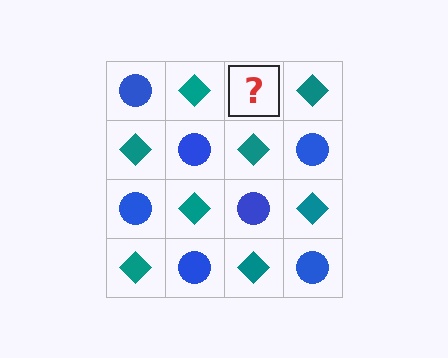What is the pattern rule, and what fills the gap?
The rule is that it alternates blue circle and teal diamond in a checkerboard pattern. The gap should be filled with a blue circle.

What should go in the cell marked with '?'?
The missing cell should contain a blue circle.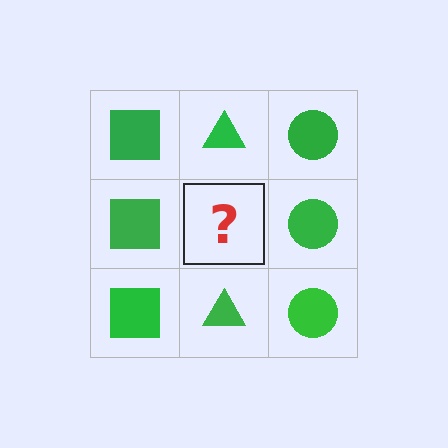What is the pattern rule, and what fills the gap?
The rule is that each column has a consistent shape. The gap should be filled with a green triangle.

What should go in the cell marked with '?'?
The missing cell should contain a green triangle.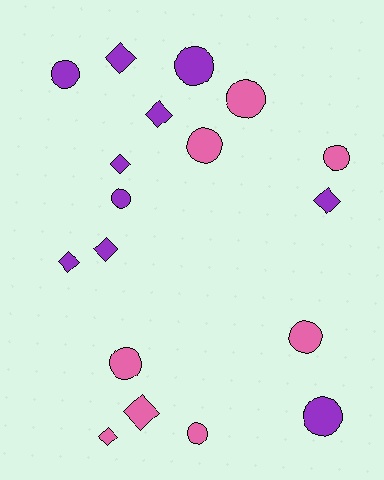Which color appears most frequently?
Purple, with 10 objects.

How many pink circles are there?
There are 6 pink circles.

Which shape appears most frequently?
Circle, with 10 objects.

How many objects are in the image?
There are 18 objects.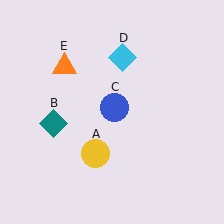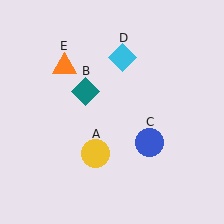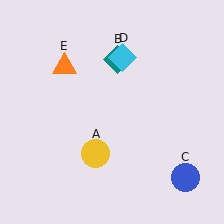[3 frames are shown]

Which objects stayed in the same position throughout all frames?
Yellow circle (object A) and cyan diamond (object D) and orange triangle (object E) remained stationary.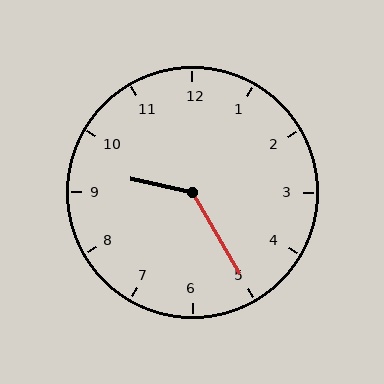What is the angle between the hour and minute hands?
Approximately 132 degrees.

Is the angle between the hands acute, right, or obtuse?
It is obtuse.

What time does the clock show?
9:25.